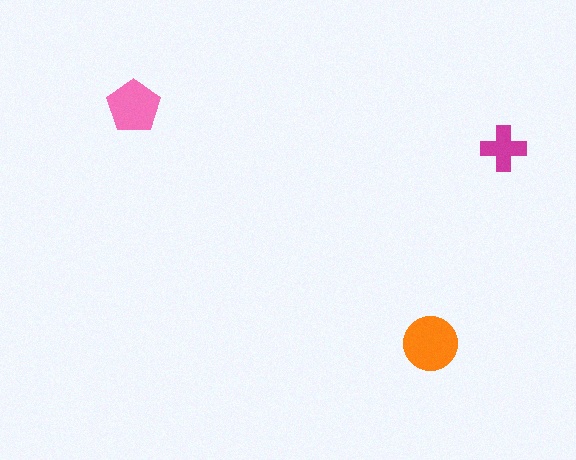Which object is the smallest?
The magenta cross.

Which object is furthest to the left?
The pink pentagon is leftmost.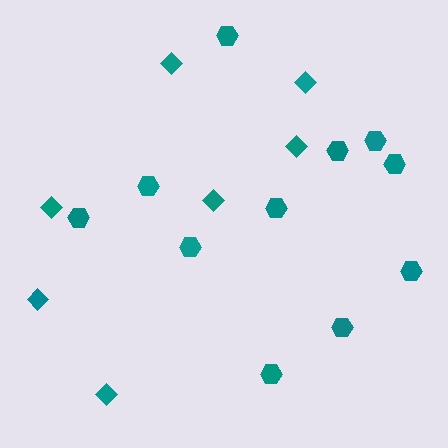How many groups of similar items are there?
There are 2 groups: one group of diamonds (7) and one group of hexagons (11).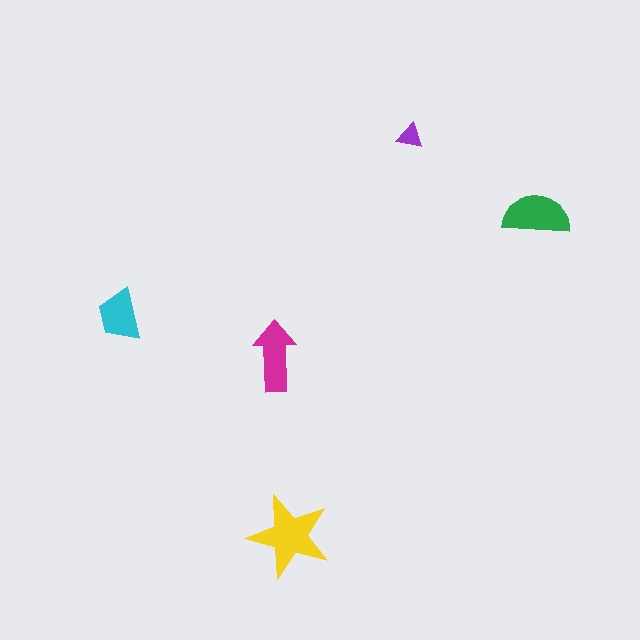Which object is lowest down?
The yellow star is bottommost.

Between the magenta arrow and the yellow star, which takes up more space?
The yellow star.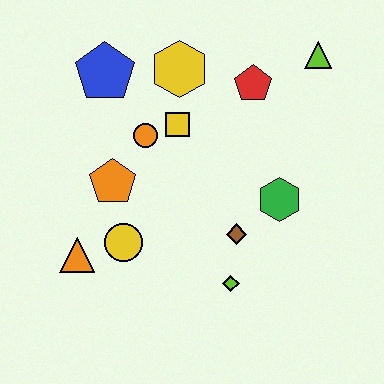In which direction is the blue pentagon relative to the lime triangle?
The blue pentagon is to the left of the lime triangle.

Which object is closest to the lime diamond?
The brown diamond is closest to the lime diamond.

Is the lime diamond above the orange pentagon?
No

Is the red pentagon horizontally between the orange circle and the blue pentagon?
No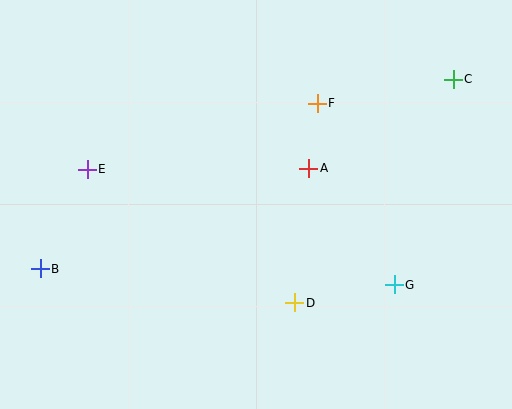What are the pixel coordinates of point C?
Point C is at (453, 79).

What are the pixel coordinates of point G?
Point G is at (394, 285).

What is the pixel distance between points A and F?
The distance between A and F is 66 pixels.